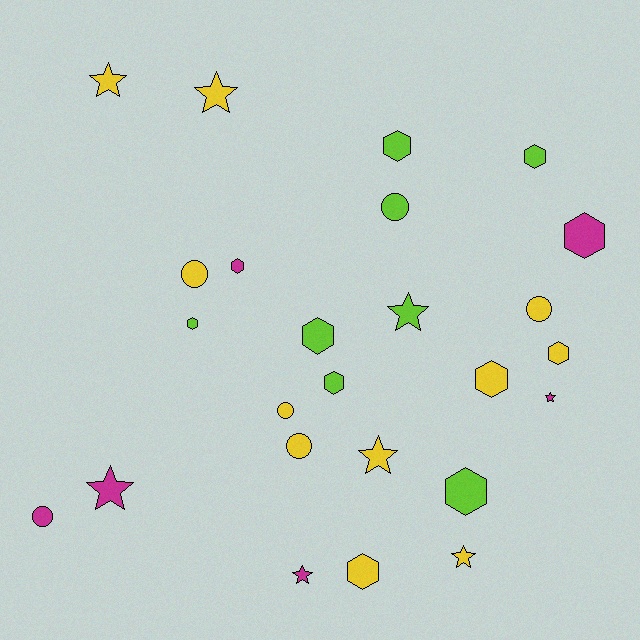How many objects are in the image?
There are 25 objects.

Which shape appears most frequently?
Hexagon, with 11 objects.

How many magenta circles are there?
There is 1 magenta circle.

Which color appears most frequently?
Yellow, with 11 objects.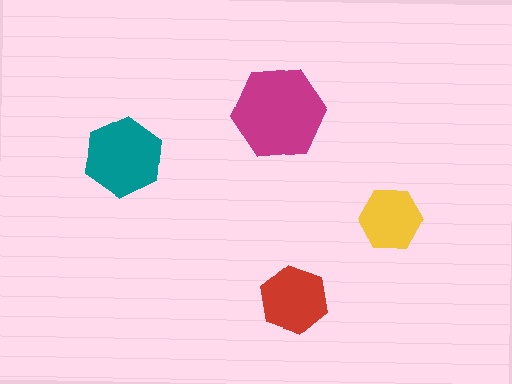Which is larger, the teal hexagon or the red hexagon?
The teal one.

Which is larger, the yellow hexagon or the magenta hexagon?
The magenta one.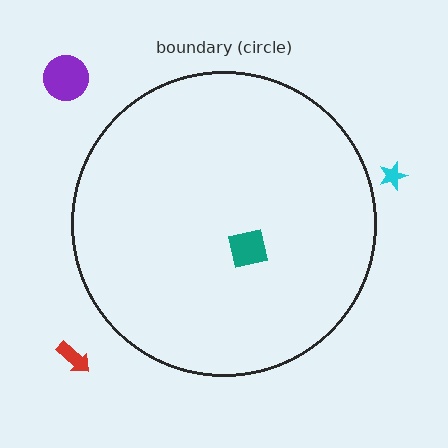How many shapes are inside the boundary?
1 inside, 3 outside.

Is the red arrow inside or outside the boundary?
Outside.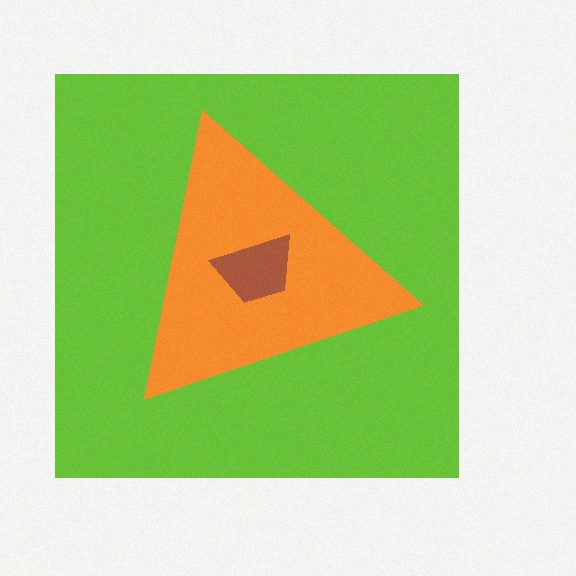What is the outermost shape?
The lime square.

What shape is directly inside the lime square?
The orange triangle.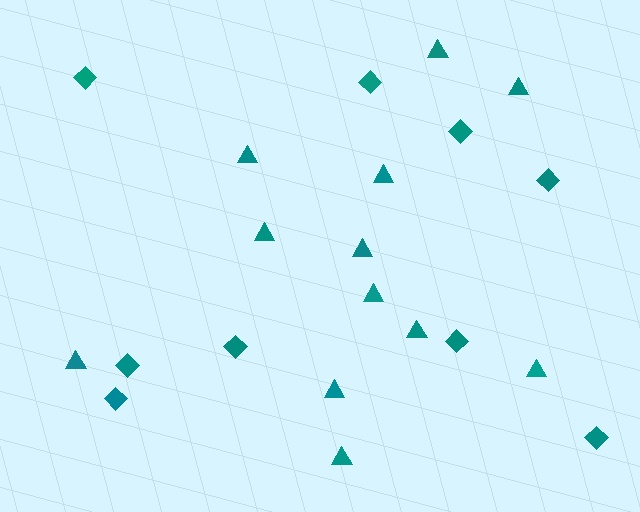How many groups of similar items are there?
There are 2 groups: one group of diamonds (9) and one group of triangles (12).